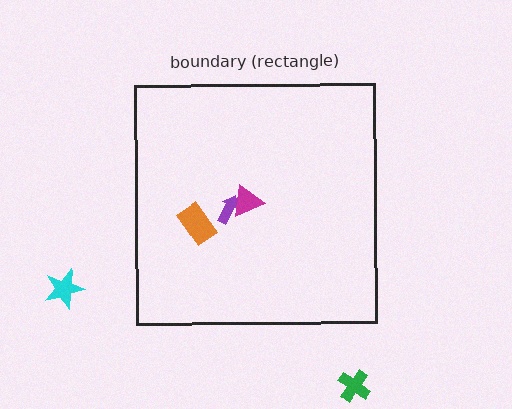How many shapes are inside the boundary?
3 inside, 2 outside.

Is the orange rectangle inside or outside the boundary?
Inside.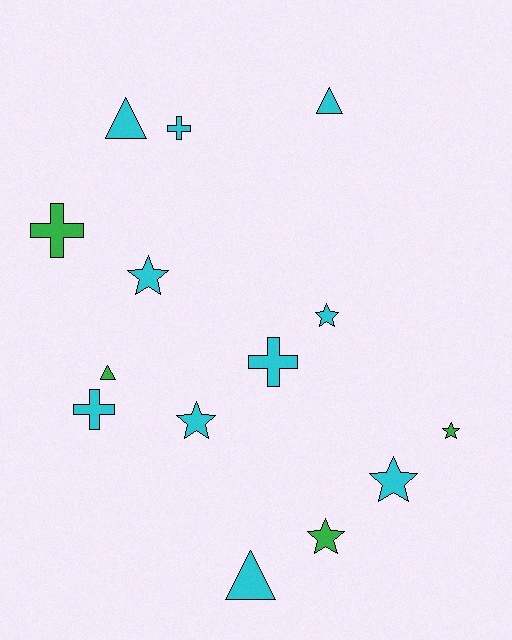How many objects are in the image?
There are 14 objects.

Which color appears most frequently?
Cyan, with 10 objects.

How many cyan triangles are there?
There are 3 cyan triangles.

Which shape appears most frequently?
Star, with 6 objects.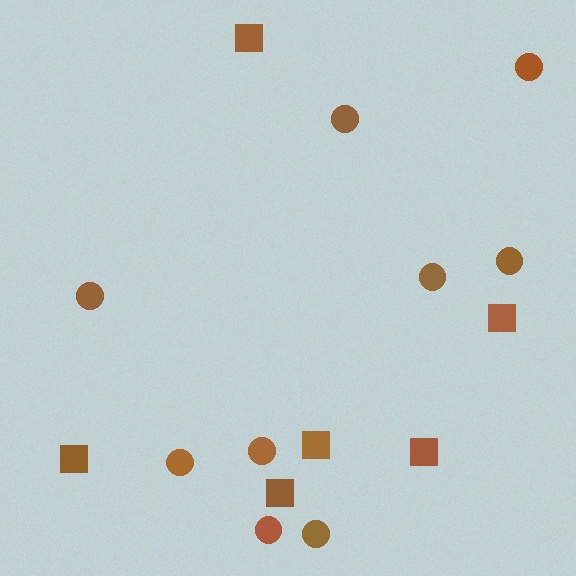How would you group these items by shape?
There are 2 groups: one group of squares (6) and one group of circles (9).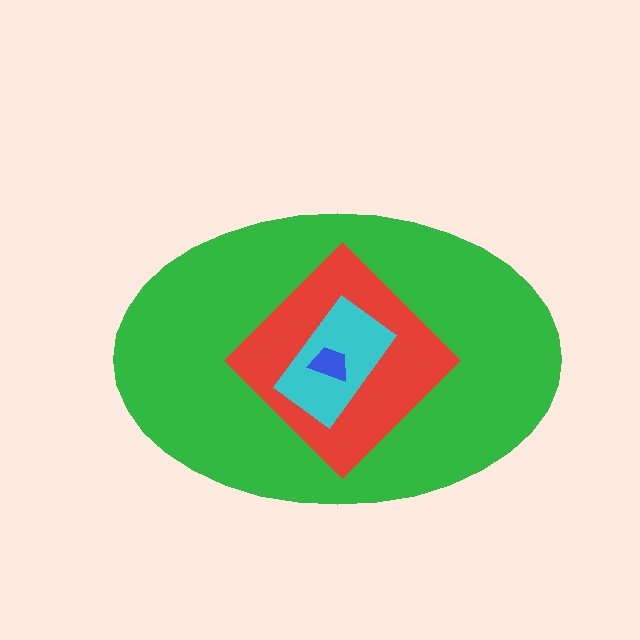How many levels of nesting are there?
4.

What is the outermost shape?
The green ellipse.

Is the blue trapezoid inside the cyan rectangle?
Yes.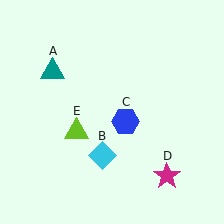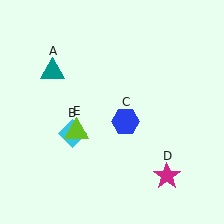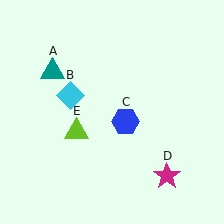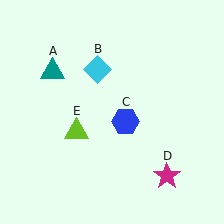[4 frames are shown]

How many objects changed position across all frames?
1 object changed position: cyan diamond (object B).